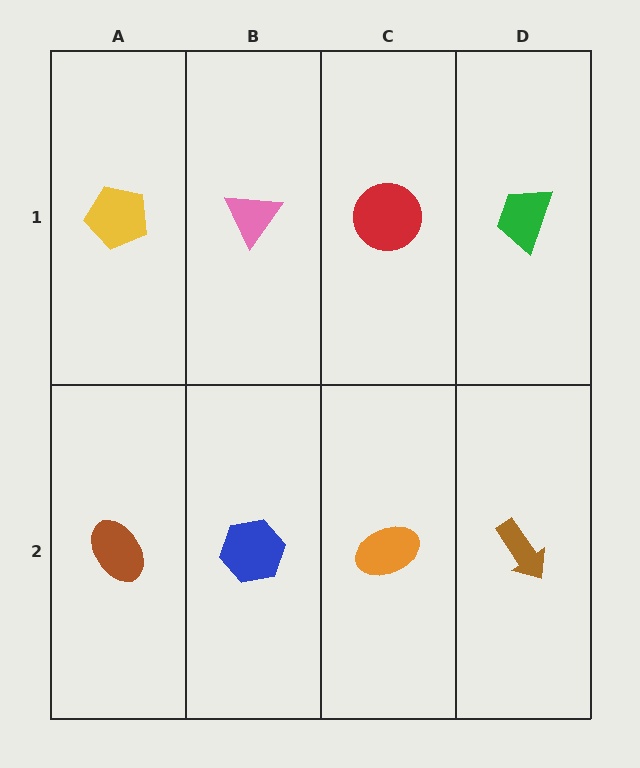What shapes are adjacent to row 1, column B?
A blue hexagon (row 2, column B), a yellow pentagon (row 1, column A), a red circle (row 1, column C).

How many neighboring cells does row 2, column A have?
2.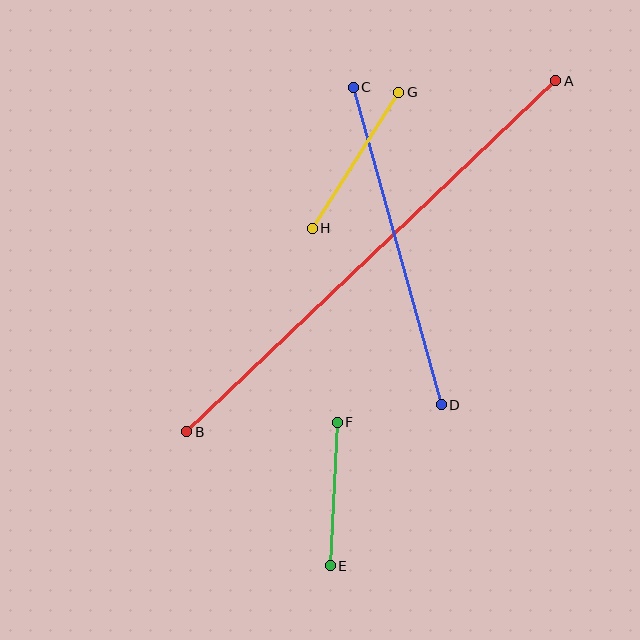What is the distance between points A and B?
The distance is approximately 509 pixels.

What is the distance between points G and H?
The distance is approximately 161 pixels.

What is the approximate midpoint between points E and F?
The midpoint is at approximately (334, 494) pixels.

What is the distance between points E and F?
The distance is approximately 143 pixels.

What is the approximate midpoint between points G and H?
The midpoint is at approximately (356, 160) pixels.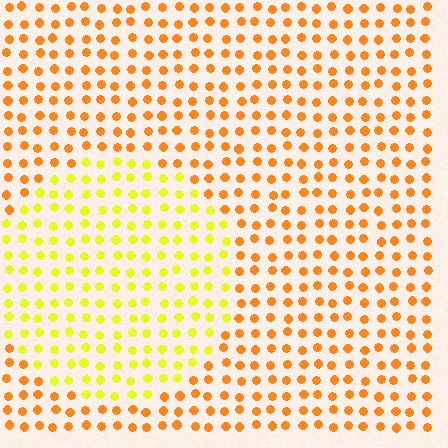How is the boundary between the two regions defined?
The boundary is defined purely by a slight shift in hue (about 37 degrees). Spacing, size, and orientation are identical on both sides.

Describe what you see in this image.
The image is filled with small orange elements in a uniform arrangement. A circle-shaped region is visible where the elements are tinted to a slightly different hue, forming a subtle color boundary.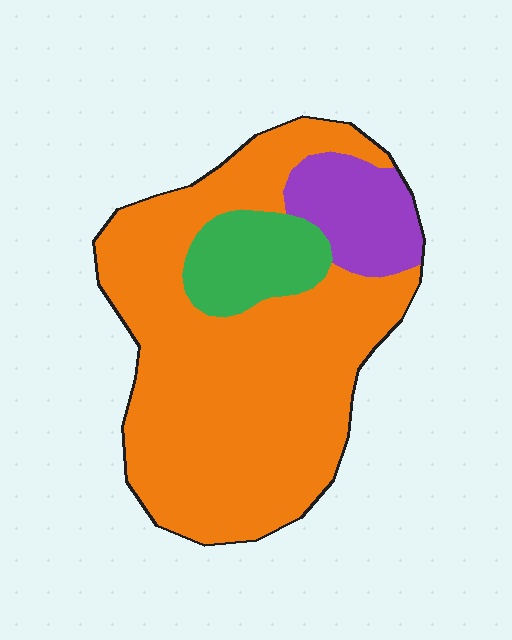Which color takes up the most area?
Orange, at roughly 75%.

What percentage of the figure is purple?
Purple takes up less than a quarter of the figure.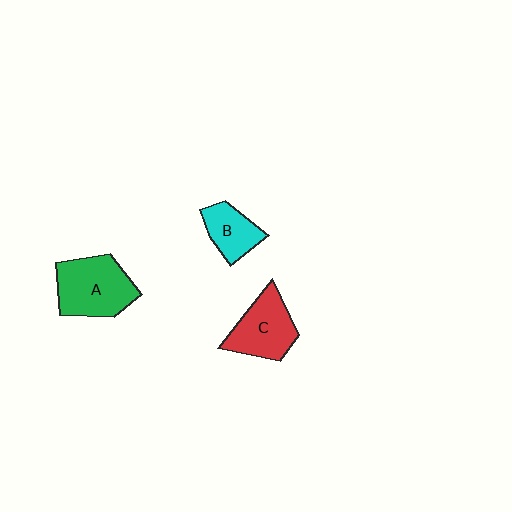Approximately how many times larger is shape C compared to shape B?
Approximately 1.4 times.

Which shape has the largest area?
Shape A (green).